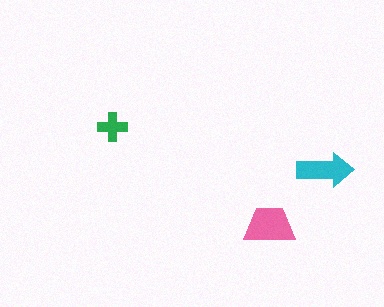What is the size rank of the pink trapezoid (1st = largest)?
1st.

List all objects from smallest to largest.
The green cross, the cyan arrow, the pink trapezoid.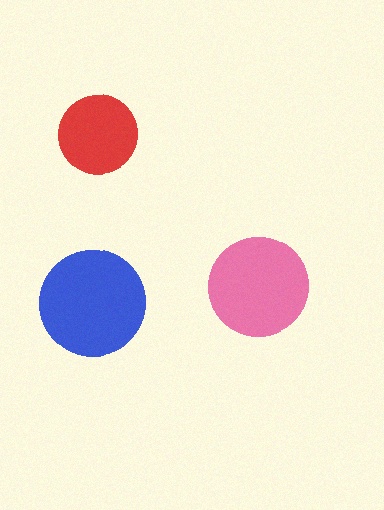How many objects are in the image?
There are 3 objects in the image.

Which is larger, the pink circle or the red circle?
The pink one.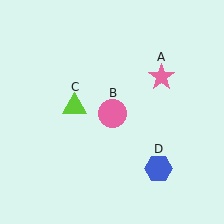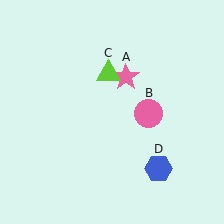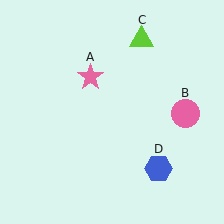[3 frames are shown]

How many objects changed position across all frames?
3 objects changed position: pink star (object A), pink circle (object B), lime triangle (object C).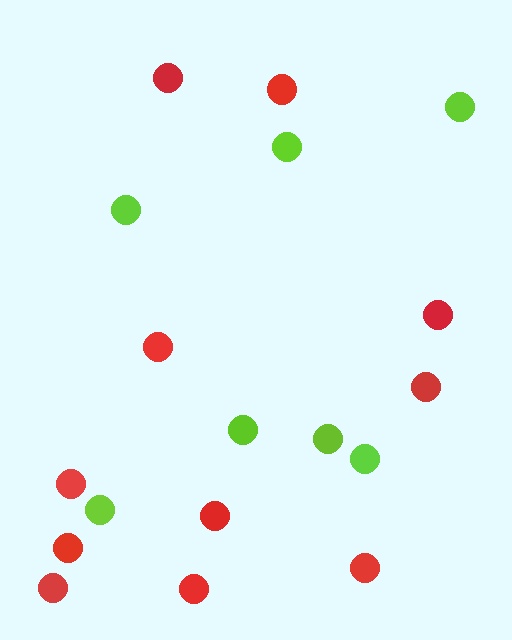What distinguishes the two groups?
There are 2 groups: one group of red circles (11) and one group of lime circles (7).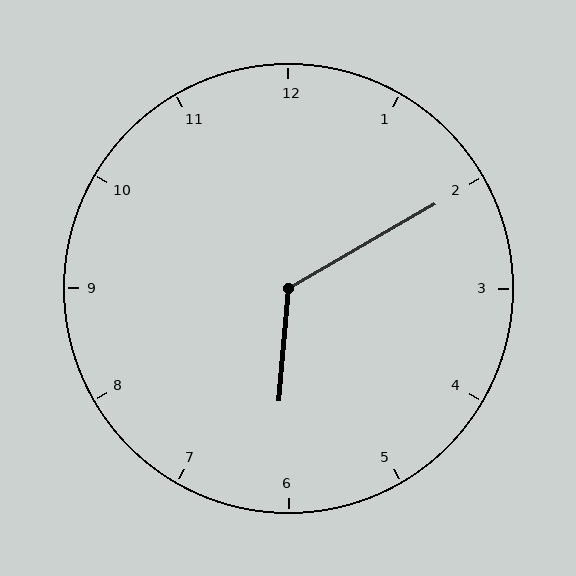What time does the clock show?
6:10.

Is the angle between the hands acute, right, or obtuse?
It is obtuse.